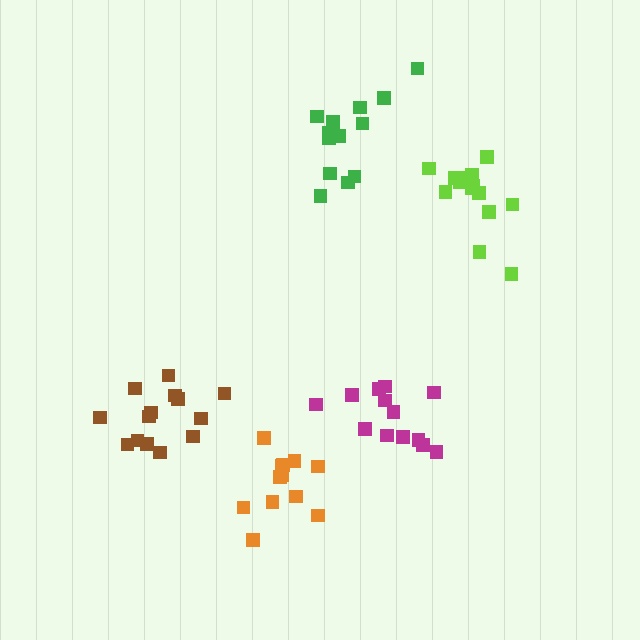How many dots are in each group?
Group 1: 12 dots, Group 2: 13 dots, Group 3: 14 dots, Group 4: 13 dots, Group 5: 15 dots (67 total).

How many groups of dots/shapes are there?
There are 5 groups.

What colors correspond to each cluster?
The clusters are colored: orange, green, brown, magenta, lime.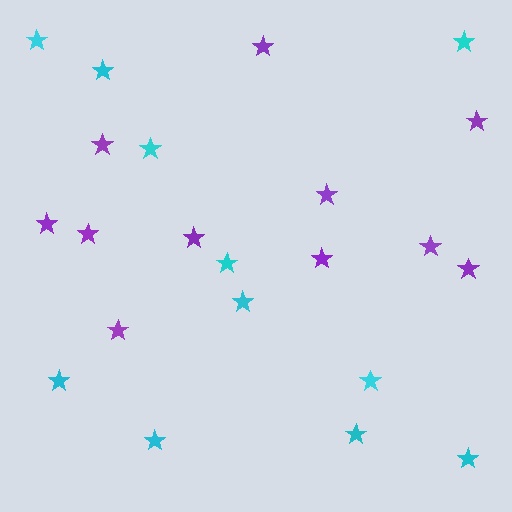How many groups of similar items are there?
There are 2 groups: one group of purple stars (11) and one group of cyan stars (11).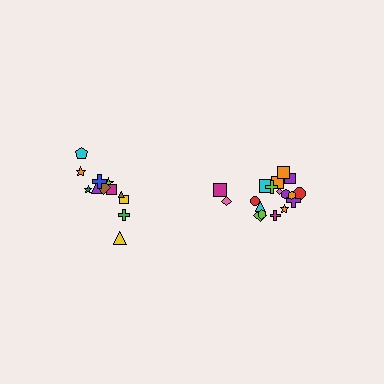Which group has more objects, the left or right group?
The right group.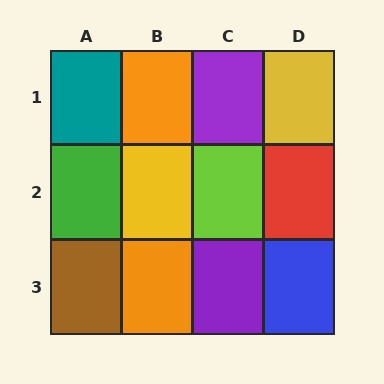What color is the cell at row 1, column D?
Yellow.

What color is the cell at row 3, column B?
Orange.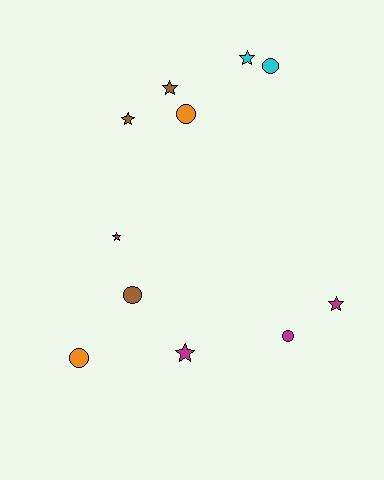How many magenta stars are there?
There are 3 magenta stars.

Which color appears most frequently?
Magenta, with 4 objects.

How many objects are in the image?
There are 11 objects.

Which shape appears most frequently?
Star, with 6 objects.